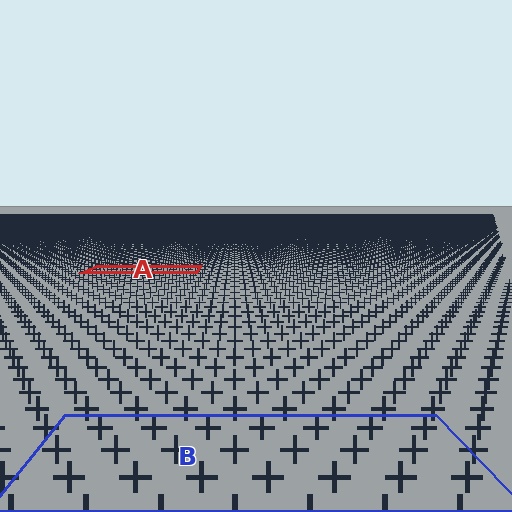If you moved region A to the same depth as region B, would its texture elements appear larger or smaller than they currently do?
They would appear larger. At a closer depth, the same texture elements are projected at a bigger on-screen size.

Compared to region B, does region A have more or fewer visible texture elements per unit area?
Region A has more texture elements per unit area — they are packed more densely because it is farther away.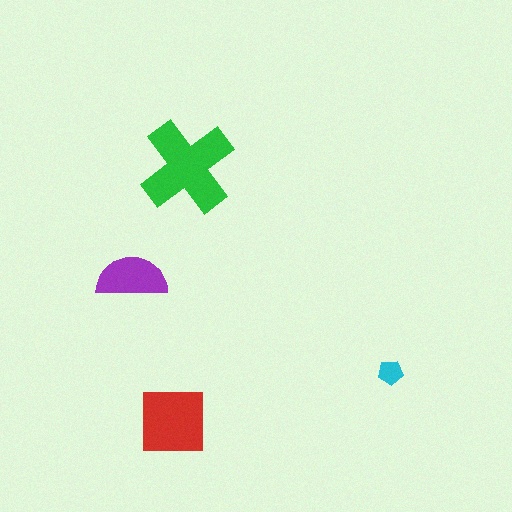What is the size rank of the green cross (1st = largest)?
1st.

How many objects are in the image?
There are 4 objects in the image.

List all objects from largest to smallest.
The green cross, the red square, the purple semicircle, the cyan pentagon.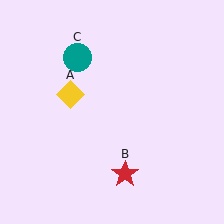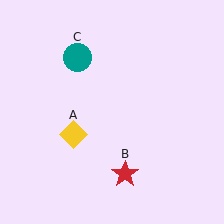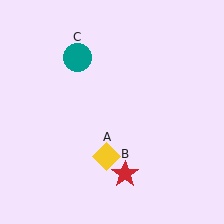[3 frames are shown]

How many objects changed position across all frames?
1 object changed position: yellow diamond (object A).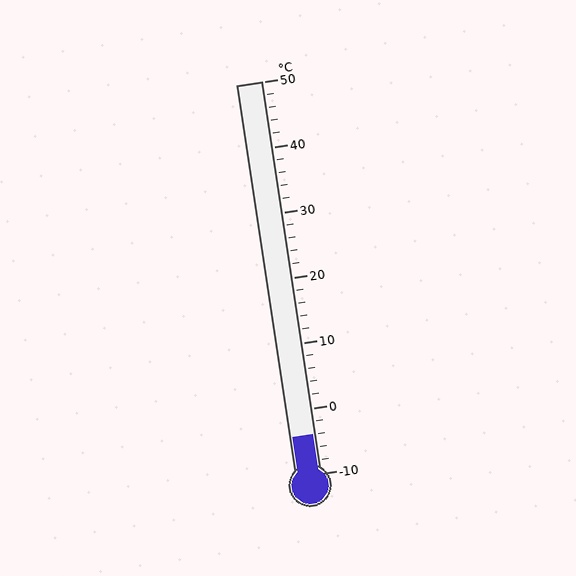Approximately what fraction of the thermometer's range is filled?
The thermometer is filled to approximately 10% of its range.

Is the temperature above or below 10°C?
The temperature is below 10°C.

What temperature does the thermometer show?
The thermometer shows approximately -4°C.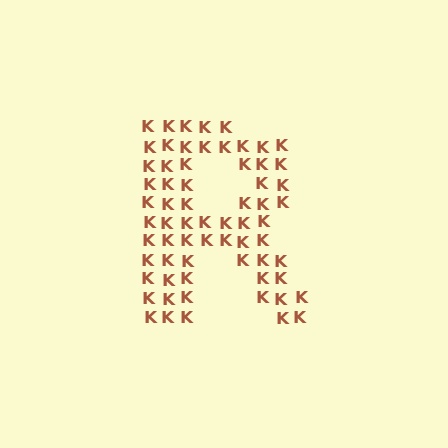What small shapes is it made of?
It is made of small letter K's.